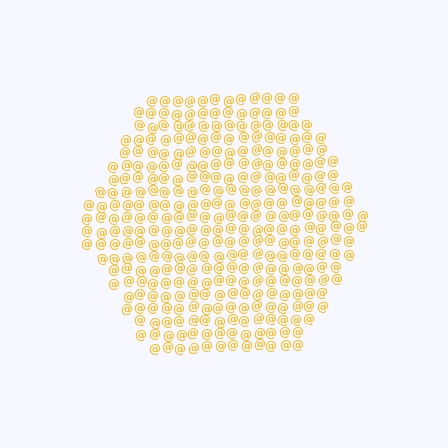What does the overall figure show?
The overall figure shows a hexagon.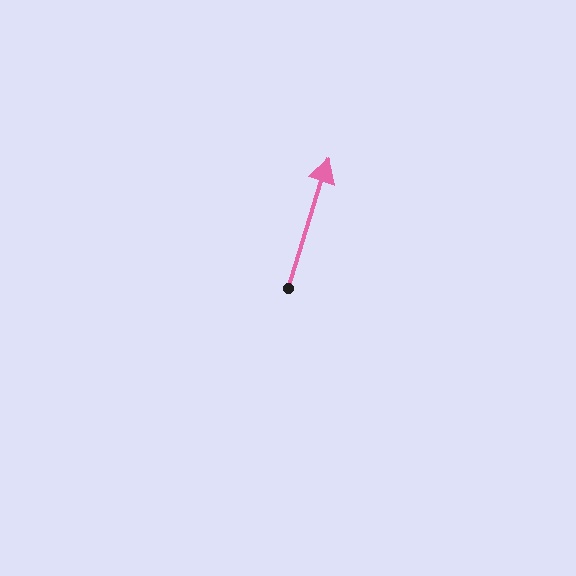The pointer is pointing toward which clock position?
Roughly 1 o'clock.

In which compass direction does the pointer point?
North.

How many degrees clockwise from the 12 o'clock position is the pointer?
Approximately 17 degrees.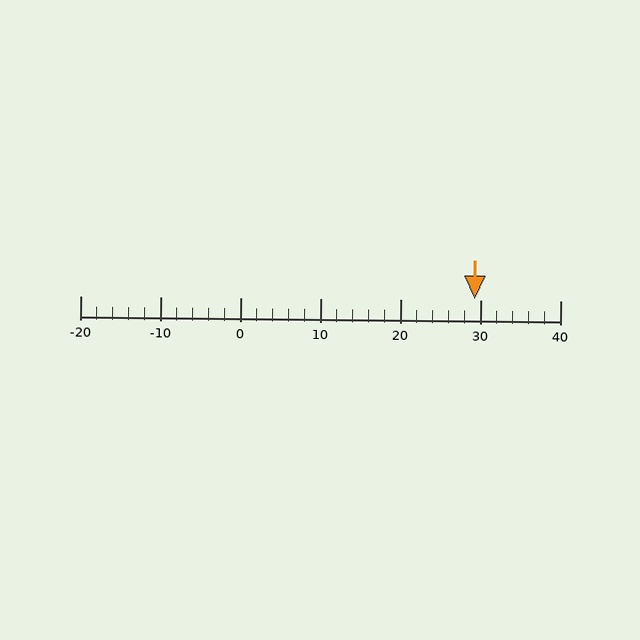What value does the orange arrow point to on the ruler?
The orange arrow points to approximately 29.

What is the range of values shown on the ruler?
The ruler shows values from -20 to 40.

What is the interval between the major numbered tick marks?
The major tick marks are spaced 10 units apart.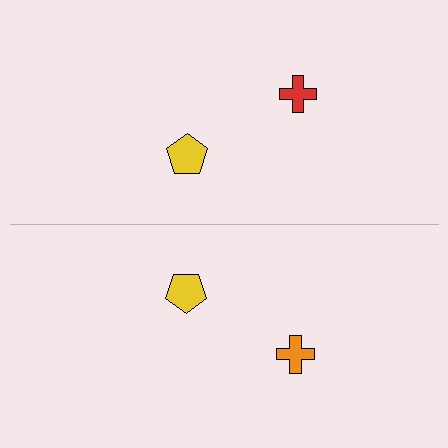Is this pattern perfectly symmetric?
No, the pattern is not perfectly symmetric. The orange cross on the bottom side breaks the symmetry — its mirror counterpart is red.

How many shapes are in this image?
There are 4 shapes in this image.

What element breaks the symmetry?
The orange cross on the bottom side breaks the symmetry — its mirror counterpart is red.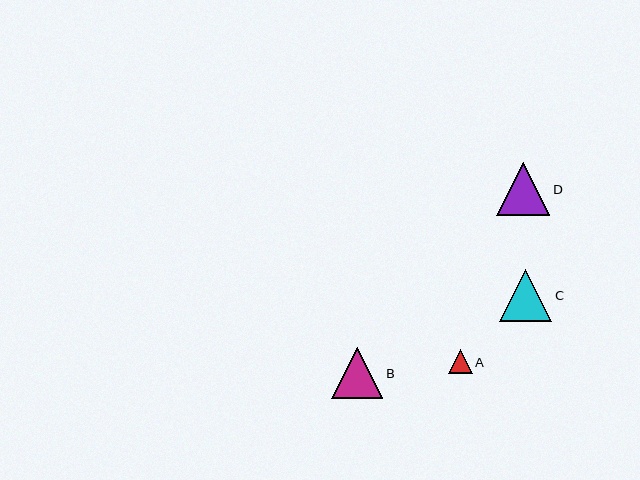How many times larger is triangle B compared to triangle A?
Triangle B is approximately 2.2 times the size of triangle A.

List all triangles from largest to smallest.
From largest to smallest: D, C, B, A.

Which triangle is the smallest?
Triangle A is the smallest with a size of approximately 23 pixels.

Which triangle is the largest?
Triangle D is the largest with a size of approximately 53 pixels.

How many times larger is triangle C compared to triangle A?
Triangle C is approximately 2.2 times the size of triangle A.